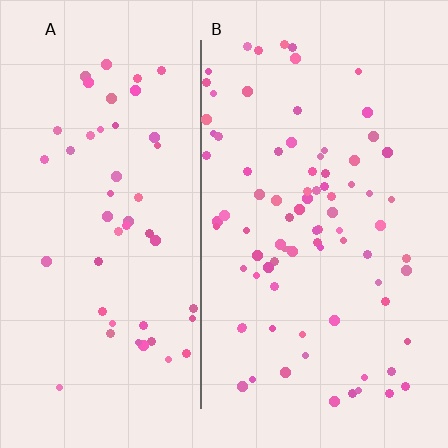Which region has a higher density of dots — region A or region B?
B (the right).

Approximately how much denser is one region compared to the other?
Approximately 1.7× — region B over region A.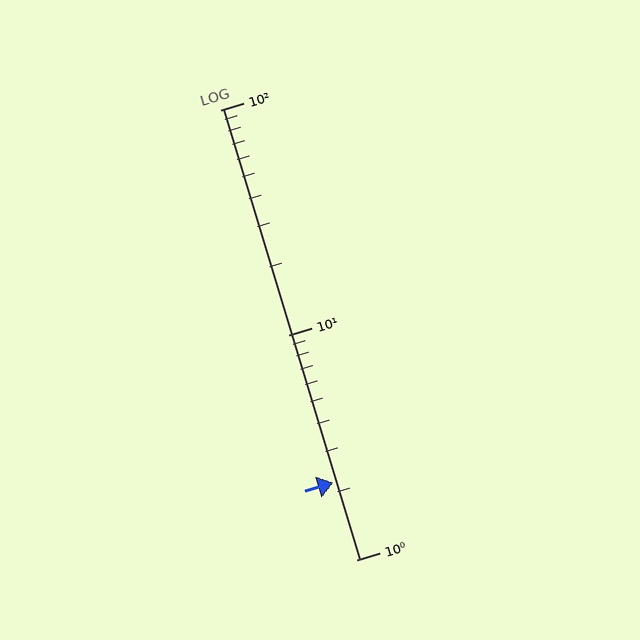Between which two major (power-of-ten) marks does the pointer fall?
The pointer is between 1 and 10.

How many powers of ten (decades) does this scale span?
The scale spans 2 decades, from 1 to 100.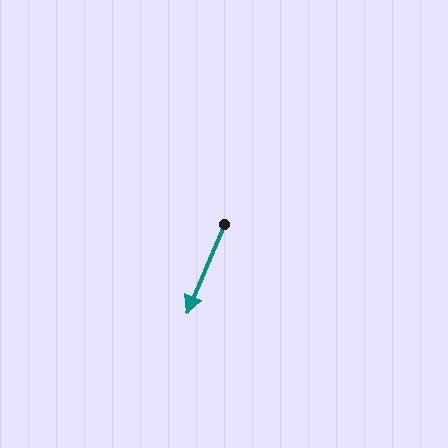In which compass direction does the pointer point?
Southwest.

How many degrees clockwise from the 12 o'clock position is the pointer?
Approximately 203 degrees.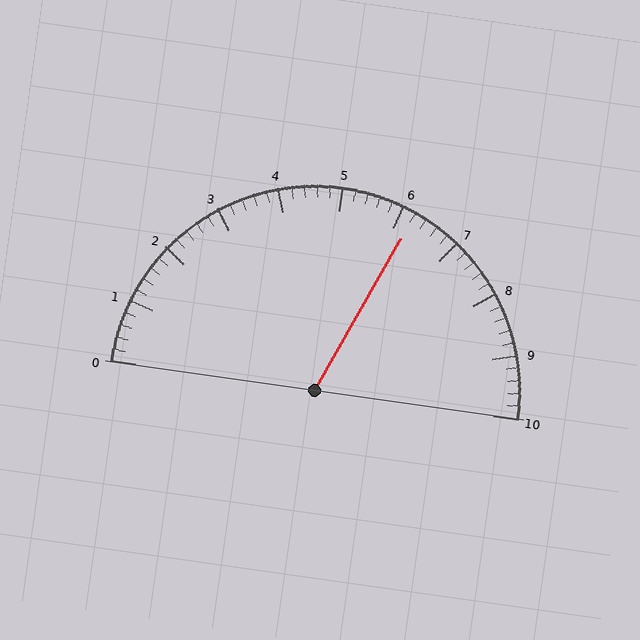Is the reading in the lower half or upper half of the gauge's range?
The reading is in the upper half of the range (0 to 10).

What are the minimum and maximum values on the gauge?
The gauge ranges from 0 to 10.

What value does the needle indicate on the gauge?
The needle indicates approximately 6.2.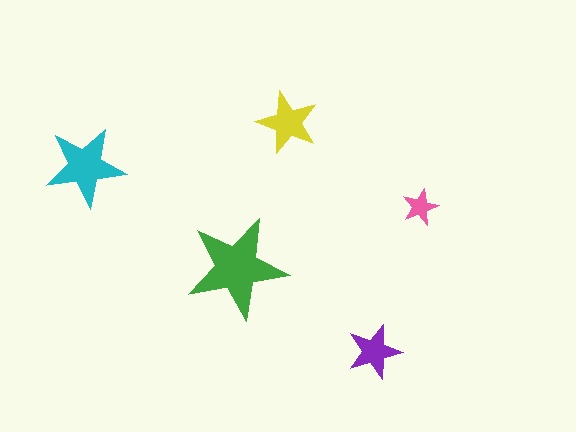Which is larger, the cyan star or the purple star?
The cyan one.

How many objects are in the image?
There are 5 objects in the image.